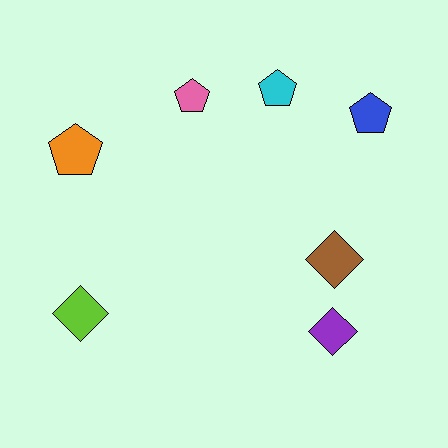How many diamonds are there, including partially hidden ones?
There are 3 diamonds.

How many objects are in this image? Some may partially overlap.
There are 7 objects.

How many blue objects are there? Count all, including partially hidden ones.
There is 1 blue object.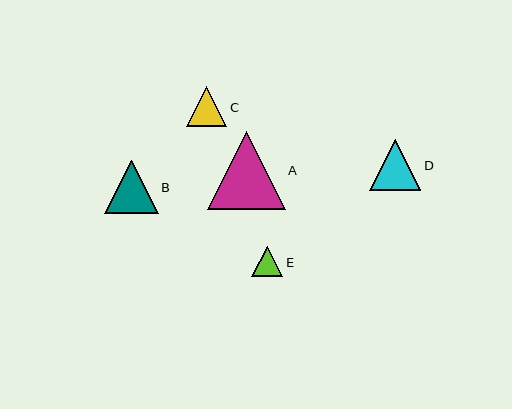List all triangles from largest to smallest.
From largest to smallest: A, B, D, C, E.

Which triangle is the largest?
Triangle A is the largest with a size of approximately 77 pixels.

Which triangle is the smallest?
Triangle E is the smallest with a size of approximately 31 pixels.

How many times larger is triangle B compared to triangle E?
Triangle B is approximately 1.7 times the size of triangle E.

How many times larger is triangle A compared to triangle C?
Triangle A is approximately 1.9 times the size of triangle C.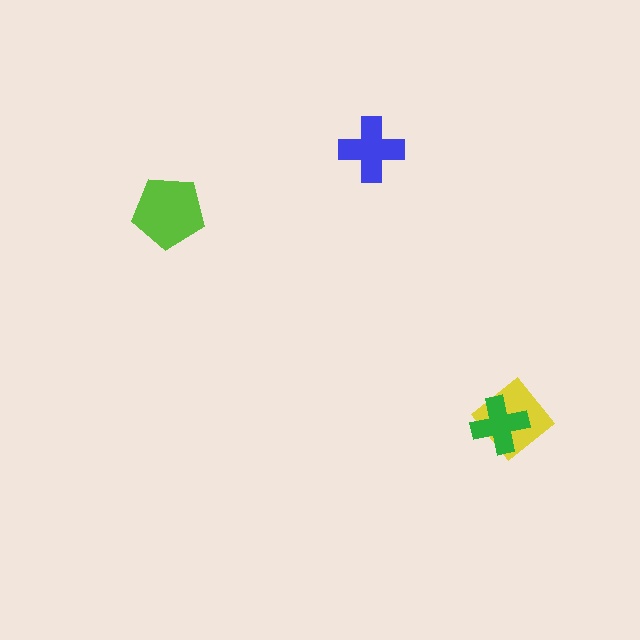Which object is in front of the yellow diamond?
The green cross is in front of the yellow diamond.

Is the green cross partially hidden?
No, no other shape covers it.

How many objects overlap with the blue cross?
0 objects overlap with the blue cross.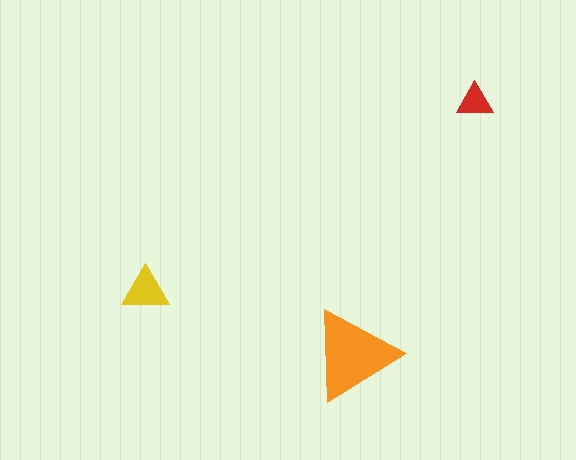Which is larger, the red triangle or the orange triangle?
The orange one.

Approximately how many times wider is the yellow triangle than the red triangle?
About 1.5 times wider.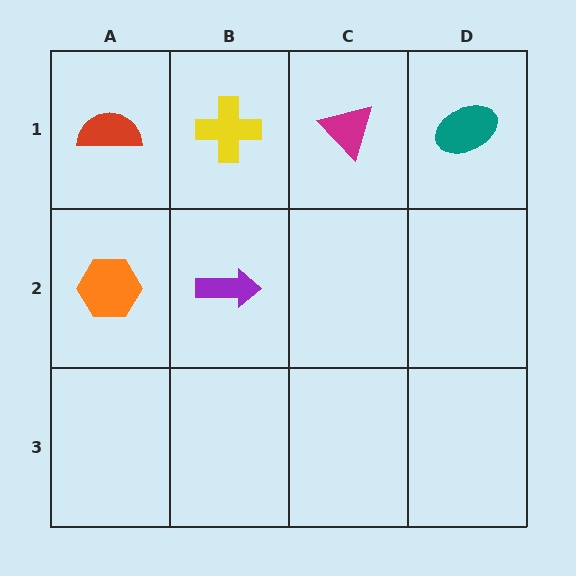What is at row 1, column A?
A red semicircle.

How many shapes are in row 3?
0 shapes.